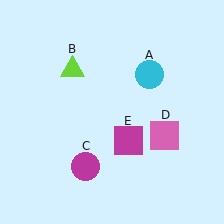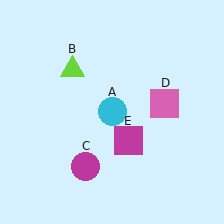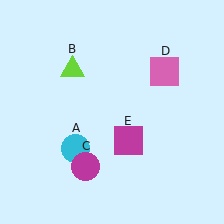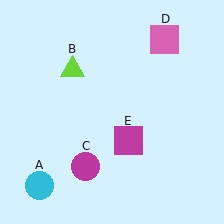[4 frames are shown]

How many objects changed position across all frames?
2 objects changed position: cyan circle (object A), pink square (object D).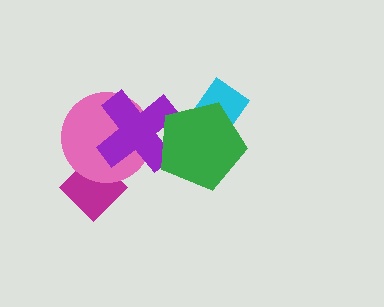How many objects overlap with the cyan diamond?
1 object overlaps with the cyan diamond.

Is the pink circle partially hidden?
Yes, it is partially covered by another shape.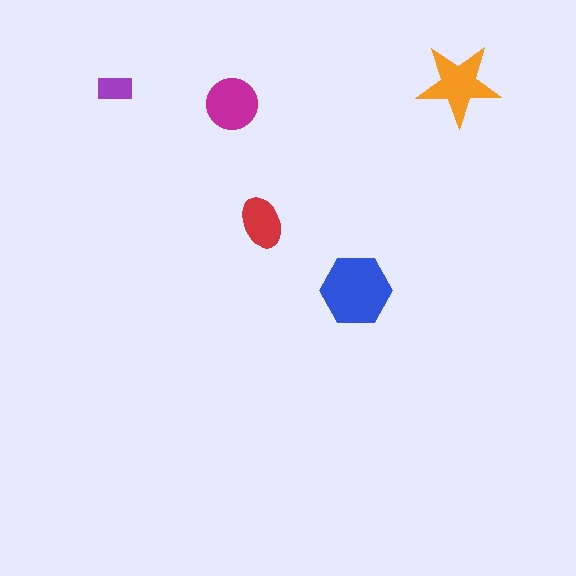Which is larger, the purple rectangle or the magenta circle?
The magenta circle.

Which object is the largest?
The blue hexagon.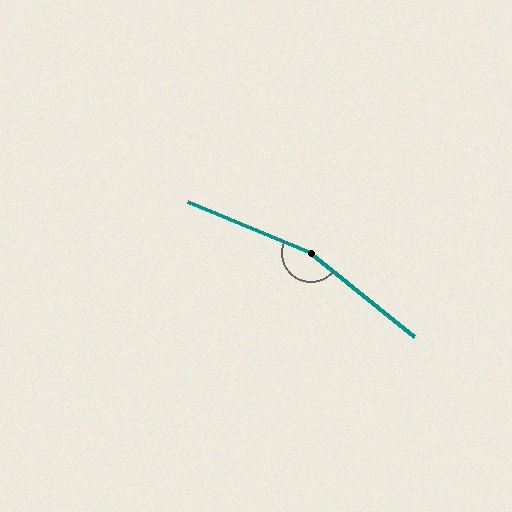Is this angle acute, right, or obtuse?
It is obtuse.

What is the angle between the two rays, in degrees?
Approximately 164 degrees.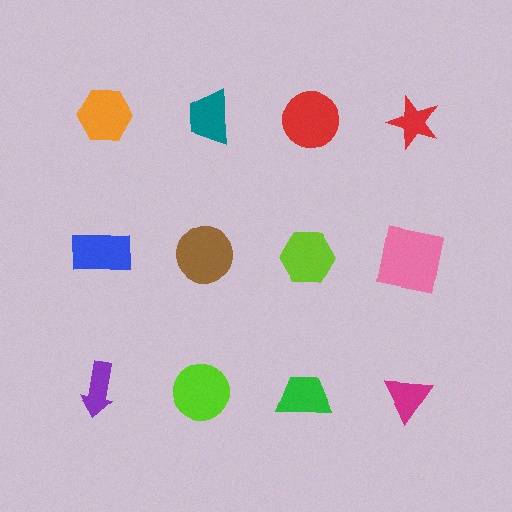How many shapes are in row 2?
4 shapes.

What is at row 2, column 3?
A lime hexagon.